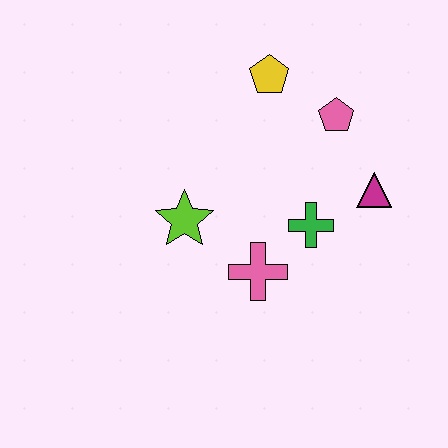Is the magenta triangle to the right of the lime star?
Yes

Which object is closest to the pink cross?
The green cross is closest to the pink cross.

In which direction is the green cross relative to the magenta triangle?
The green cross is to the left of the magenta triangle.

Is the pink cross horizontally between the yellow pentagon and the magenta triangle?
No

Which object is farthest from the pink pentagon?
The lime star is farthest from the pink pentagon.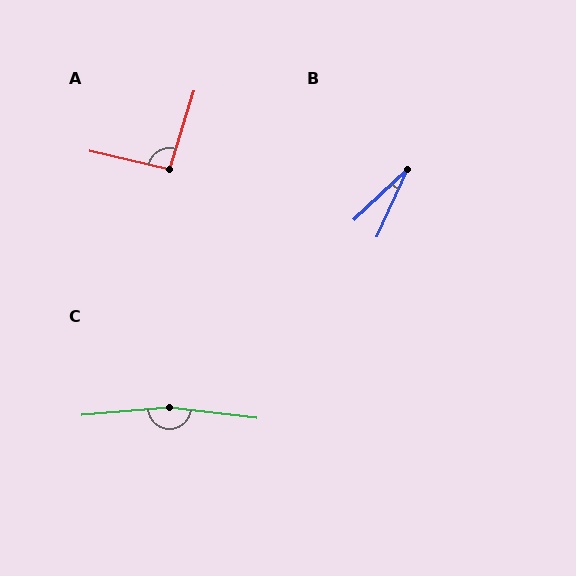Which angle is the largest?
C, at approximately 168 degrees.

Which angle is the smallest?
B, at approximately 22 degrees.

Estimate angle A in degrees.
Approximately 95 degrees.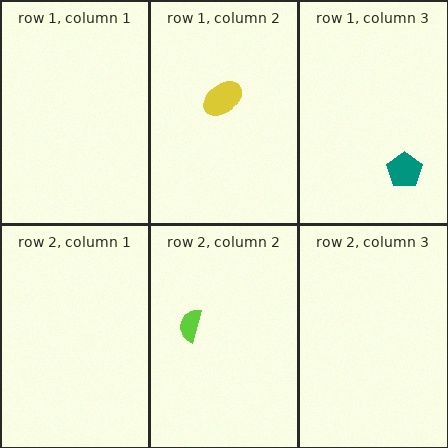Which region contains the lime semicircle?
The row 2, column 2 region.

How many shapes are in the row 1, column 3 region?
1.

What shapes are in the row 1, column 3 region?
The teal pentagon.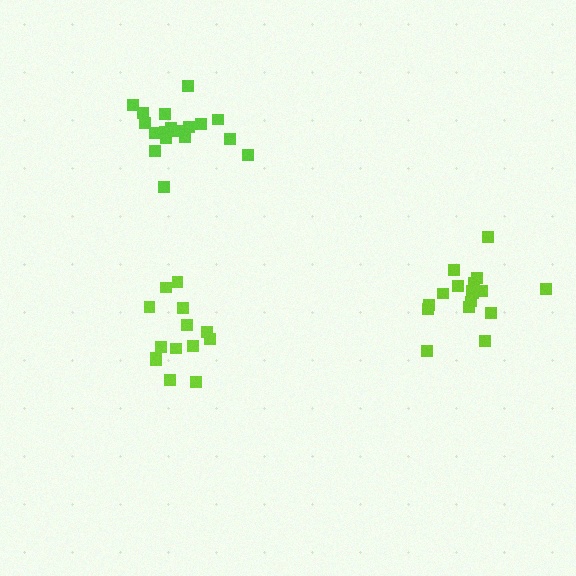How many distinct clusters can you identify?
There are 3 distinct clusters.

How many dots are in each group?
Group 1: 14 dots, Group 2: 17 dots, Group 3: 18 dots (49 total).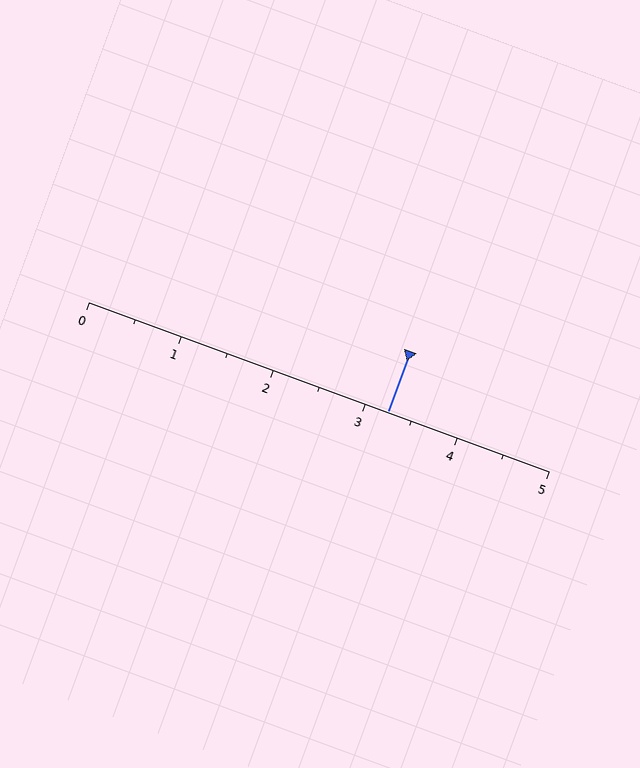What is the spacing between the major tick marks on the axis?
The major ticks are spaced 1 apart.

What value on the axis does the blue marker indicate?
The marker indicates approximately 3.2.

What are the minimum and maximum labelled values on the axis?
The axis runs from 0 to 5.